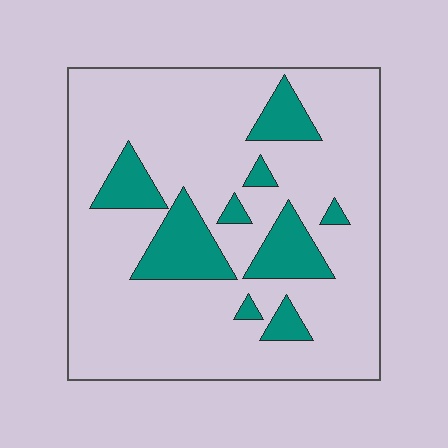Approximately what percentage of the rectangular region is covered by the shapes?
Approximately 20%.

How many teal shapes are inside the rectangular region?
9.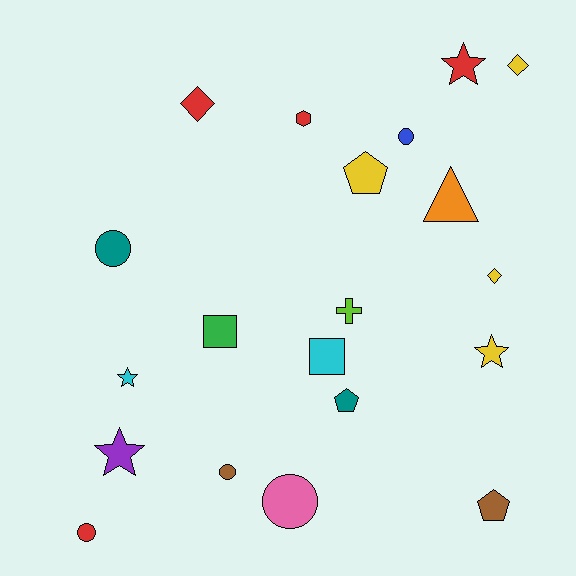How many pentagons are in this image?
There are 3 pentagons.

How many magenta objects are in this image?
There are no magenta objects.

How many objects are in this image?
There are 20 objects.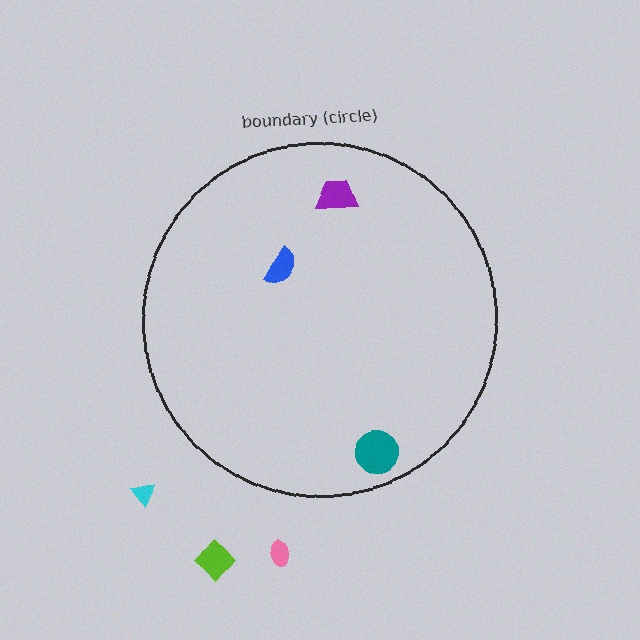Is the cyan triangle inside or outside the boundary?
Outside.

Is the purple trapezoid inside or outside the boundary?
Inside.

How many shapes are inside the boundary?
3 inside, 3 outside.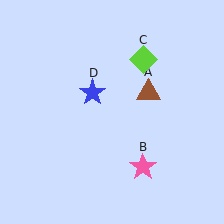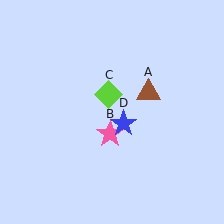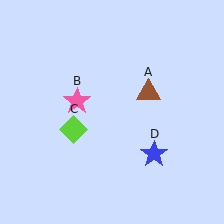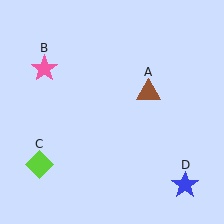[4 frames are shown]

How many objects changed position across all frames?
3 objects changed position: pink star (object B), lime diamond (object C), blue star (object D).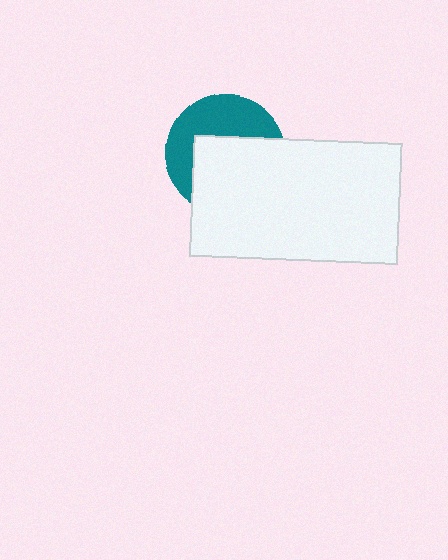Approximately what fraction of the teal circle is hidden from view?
Roughly 56% of the teal circle is hidden behind the white rectangle.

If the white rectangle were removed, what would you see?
You would see the complete teal circle.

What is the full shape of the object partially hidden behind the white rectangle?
The partially hidden object is a teal circle.